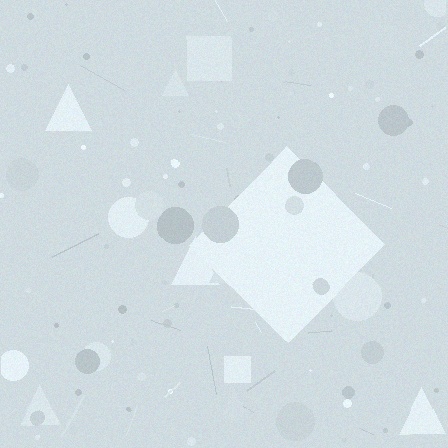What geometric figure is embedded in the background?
A diamond is embedded in the background.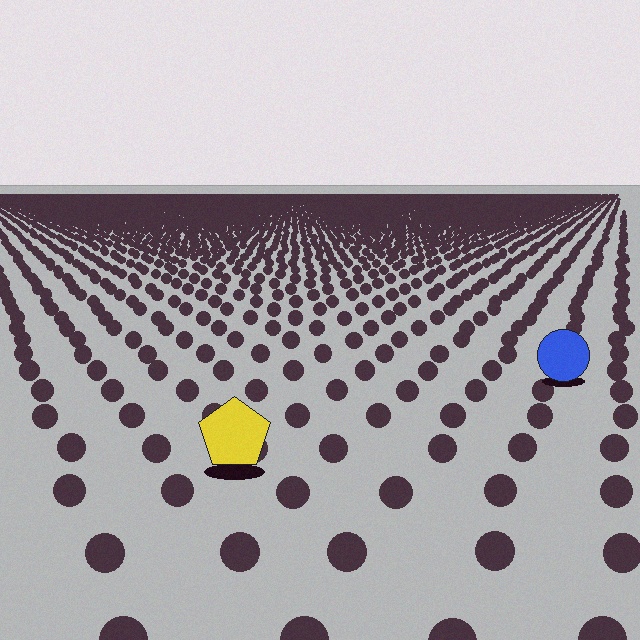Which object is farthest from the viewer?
The blue circle is farthest from the viewer. It appears smaller and the ground texture around it is denser.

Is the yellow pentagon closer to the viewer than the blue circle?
Yes. The yellow pentagon is closer — you can tell from the texture gradient: the ground texture is coarser near it.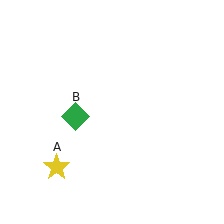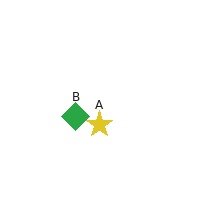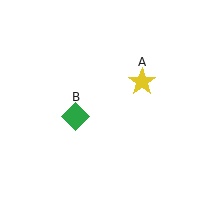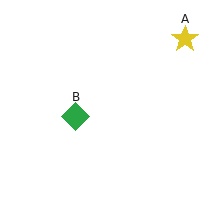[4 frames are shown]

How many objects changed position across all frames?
1 object changed position: yellow star (object A).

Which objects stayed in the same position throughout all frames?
Green diamond (object B) remained stationary.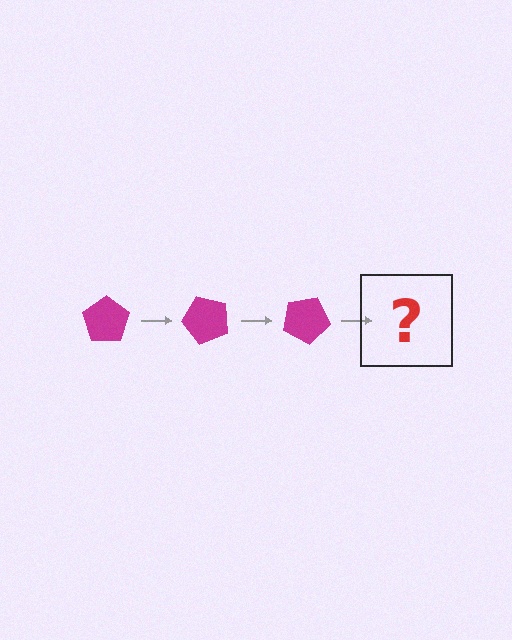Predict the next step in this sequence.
The next step is a magenta pentagon rotated 150 degrees.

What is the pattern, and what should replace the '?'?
The pattern is that the pentagon rotates 50 degrees each step. The '?' should be a magenta pentagon rotated 150 degrees.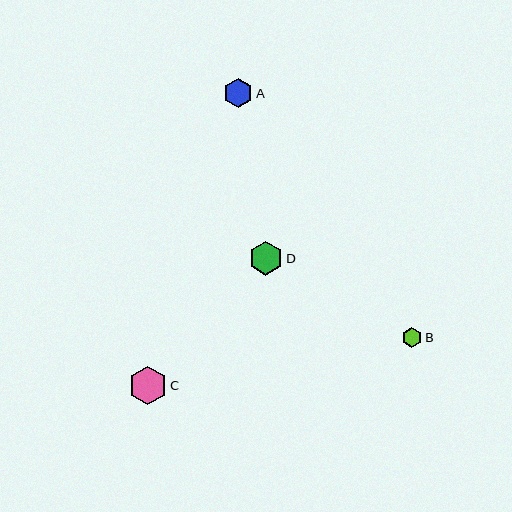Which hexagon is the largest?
Hexagon C is the largest with a size of approximately 39 pixels.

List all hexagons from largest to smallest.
From largest to smallest: C, D, A, B.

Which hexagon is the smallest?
Hexagon B is the smallest with a size of approximately 20 pixels.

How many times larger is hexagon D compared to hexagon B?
Hexagon D is approximately 1.7 times the size of hexagon B.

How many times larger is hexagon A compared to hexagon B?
Hexagon A is approximately 1.4 times the size of hexagon B.